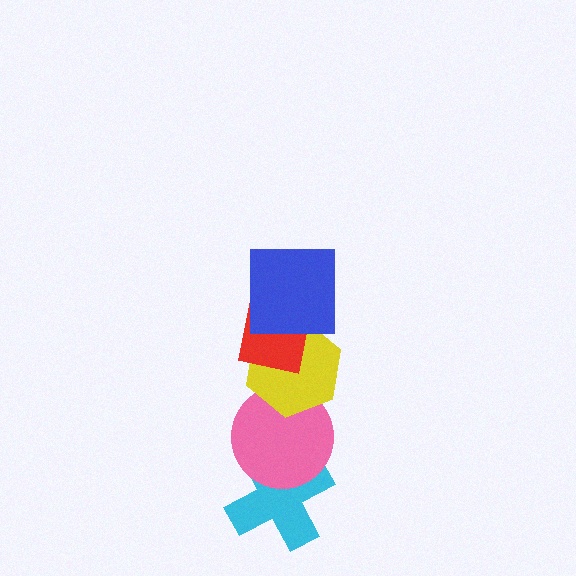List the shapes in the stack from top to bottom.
From top to bottom: the blue square, the red square, the yellow hexagon, the pink circle, the cyan cross.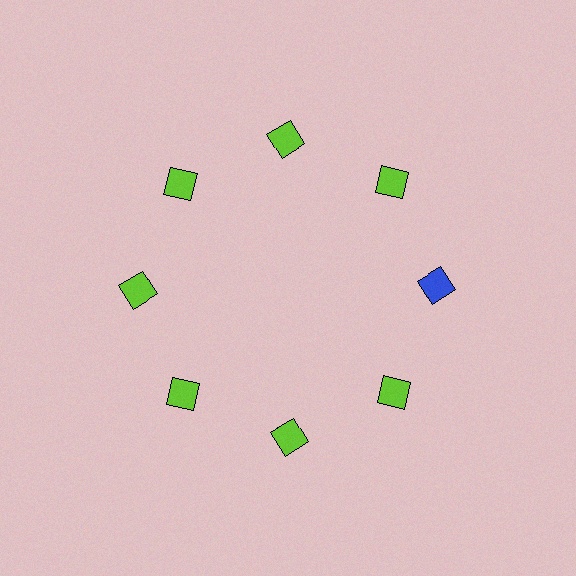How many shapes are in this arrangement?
There are 8 shapes arranged in a ring pattern.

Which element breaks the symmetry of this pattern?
The blue diamond at roughly the 3 o'clock position breaks the symmetry. All other shapes are lime diamonds.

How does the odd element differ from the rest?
It has a different color: blue instead of lime.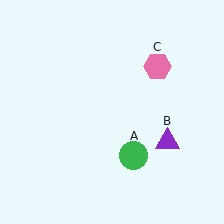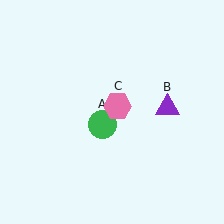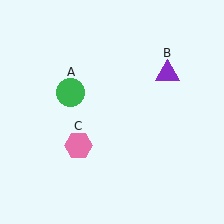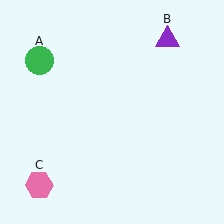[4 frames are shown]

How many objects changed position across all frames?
3 objects changed position: green circle (object A), purple triangle (object B), pink hexagon (object C).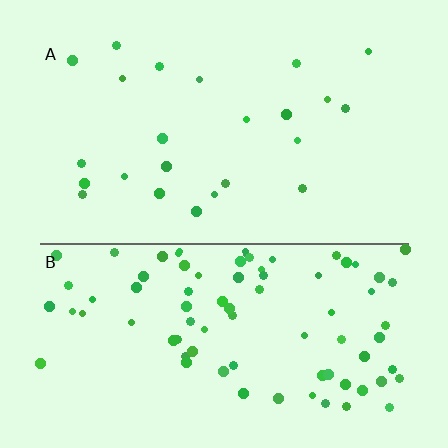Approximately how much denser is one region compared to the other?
Approximately 3.6× — region B over region A.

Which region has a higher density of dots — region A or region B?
B (the bottom).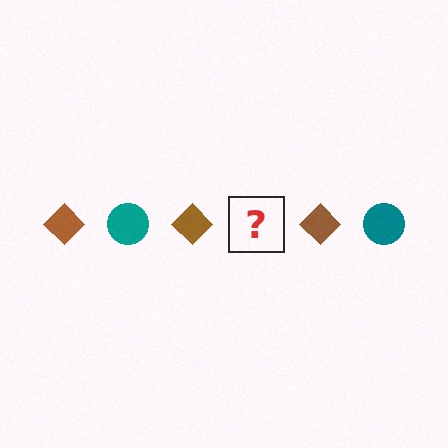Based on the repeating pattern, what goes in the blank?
The blank should be a teal circle.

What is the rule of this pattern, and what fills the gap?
The rule is that the pattern alternates between brown diamond and teal circle. The gap should be filled with a teal circle.